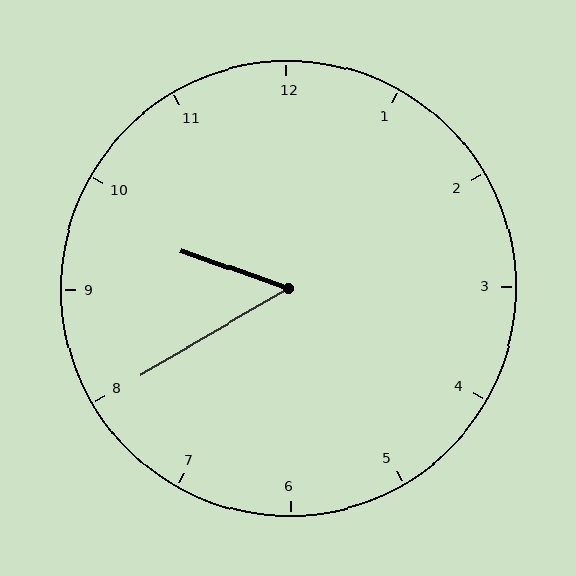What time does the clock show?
9:40.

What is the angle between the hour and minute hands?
Approximately 50 degrees.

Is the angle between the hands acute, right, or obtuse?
It is acute.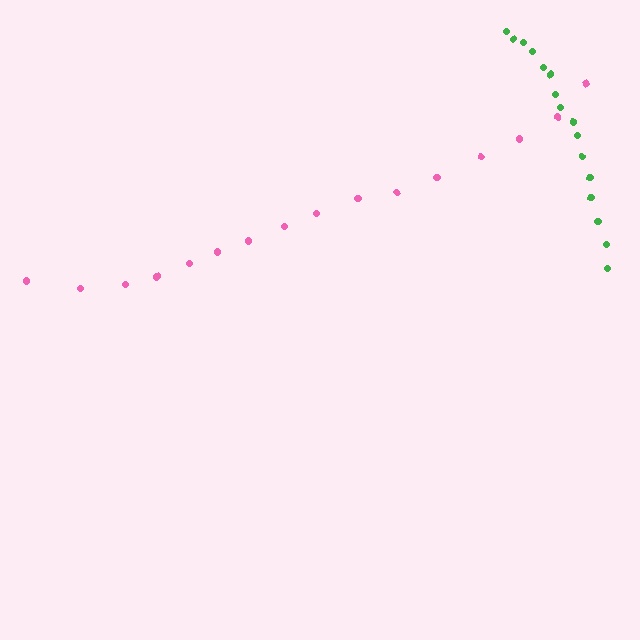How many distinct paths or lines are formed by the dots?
There are 2 distinct paths.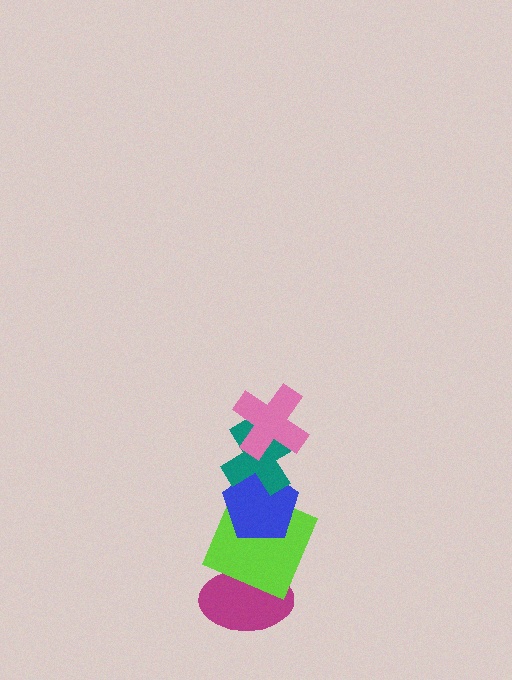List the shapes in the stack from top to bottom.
From top to bottom: the pink cross, the teal cross, the blue pentagon, the lime square, the magenta ellipse.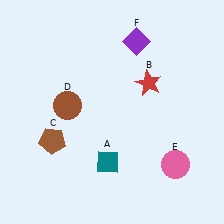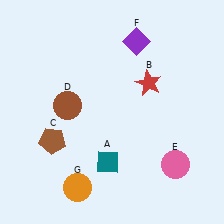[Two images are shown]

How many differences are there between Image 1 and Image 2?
There is 1 difference between the two images.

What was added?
An orange circle (G) was added in Image 2.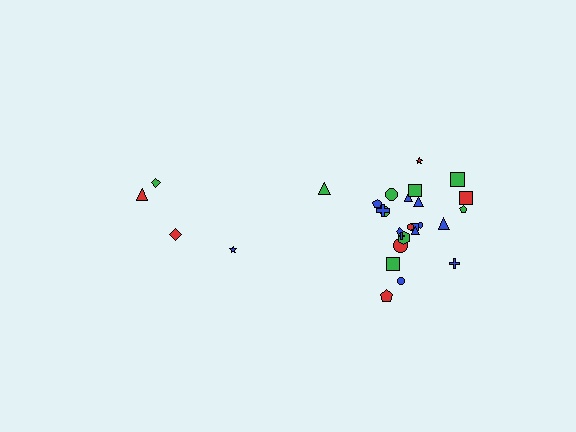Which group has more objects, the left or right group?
The right group.